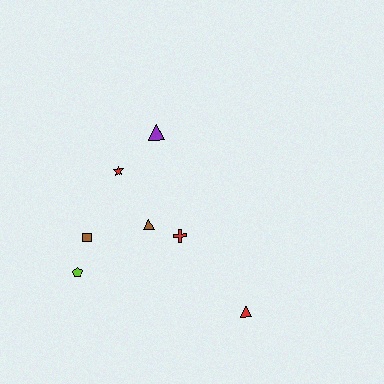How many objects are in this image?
There are 7 objects.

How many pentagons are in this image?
There is 1 pentagon.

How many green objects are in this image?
There are no green objects.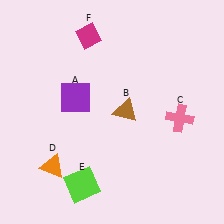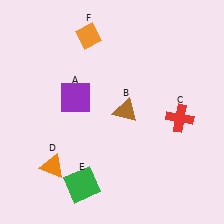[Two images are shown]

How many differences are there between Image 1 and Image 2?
There are 3 differences between the two images.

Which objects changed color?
C changed from pink to red. E changed from lime to green. F changed from magenta to orange.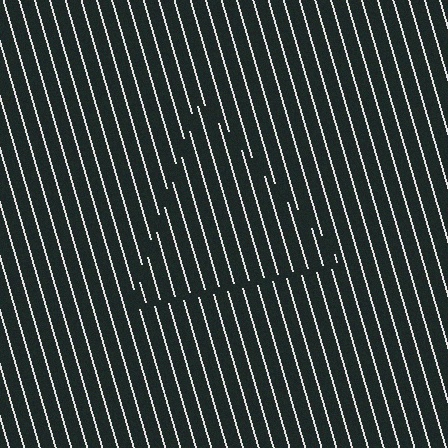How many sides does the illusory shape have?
3 sides — the line-ends trace a triangle.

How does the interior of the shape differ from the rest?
The interior of the shape contains the same grating, shifted by half a period — the contour is defined by the phase discontinuity where line-ends from the inner and outer gratings abut.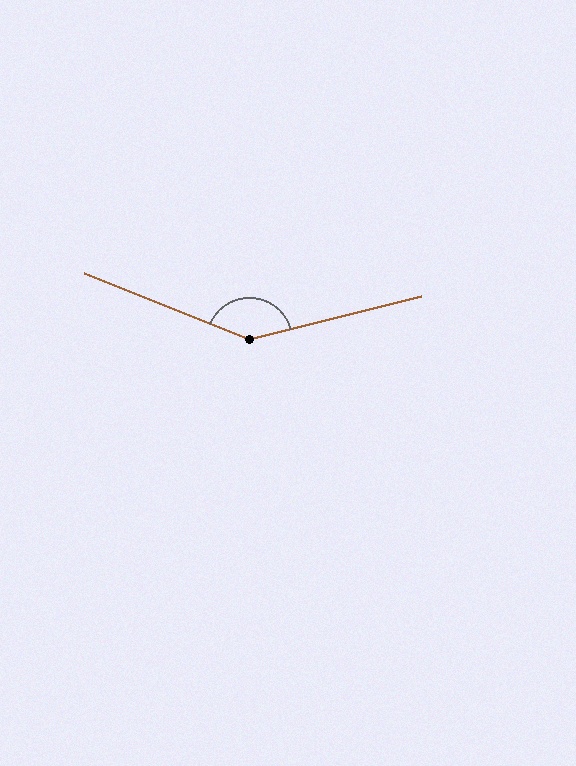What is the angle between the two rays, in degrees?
Approximately 144 degrees.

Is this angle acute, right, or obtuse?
It is obtuse.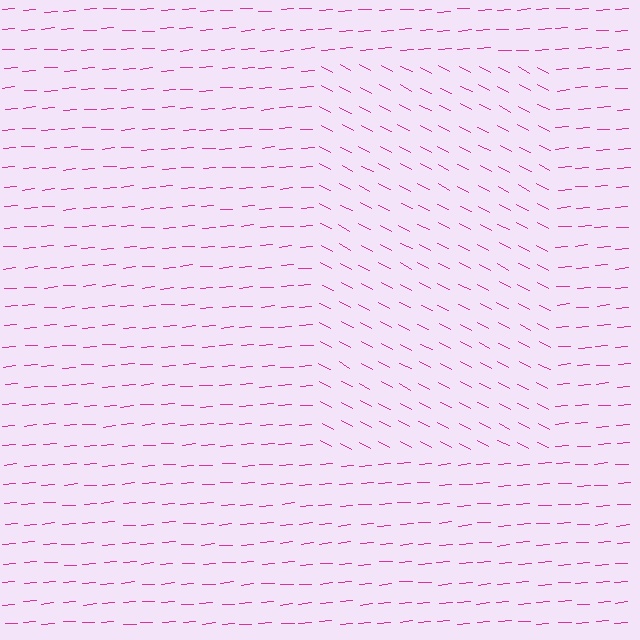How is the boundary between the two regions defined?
The boundary is defined purely by a change in line orientation (approximately 32 degrees difference). All lines are the same color and thickness.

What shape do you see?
I see a rectangle.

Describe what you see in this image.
The image is filled with small magenta line segments. A rectangle region in the image has lines oriented differently from the surrounding lines, creating a visible texture boundary.